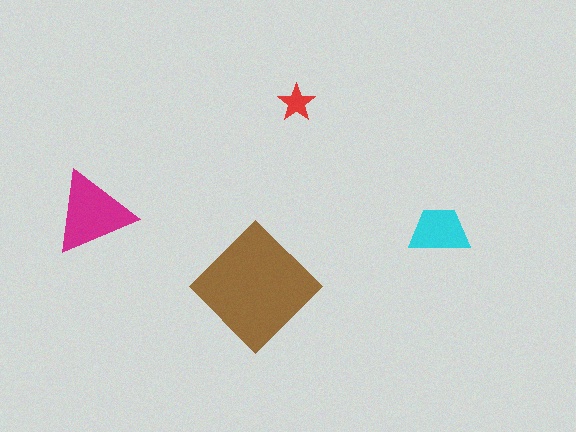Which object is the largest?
The brown diamond.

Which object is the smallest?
The red star.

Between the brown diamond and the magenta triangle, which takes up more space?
The brown diamond.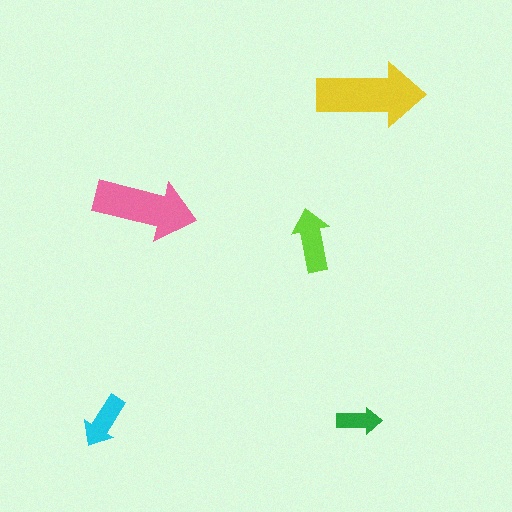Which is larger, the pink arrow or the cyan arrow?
The pink one.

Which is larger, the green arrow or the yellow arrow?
The yellow one.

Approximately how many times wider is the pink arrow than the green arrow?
About 2.5 times wider.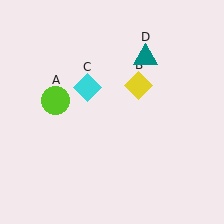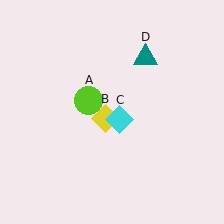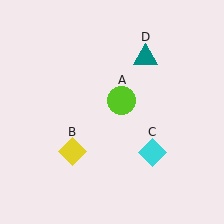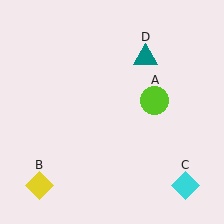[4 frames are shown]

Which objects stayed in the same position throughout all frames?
Teal triangle (object D) remained stationary.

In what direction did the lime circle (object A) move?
The lime circle (object A) moved right.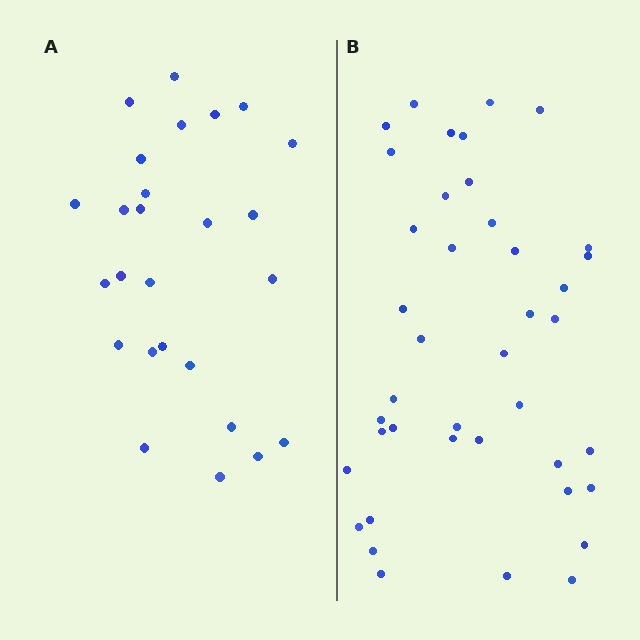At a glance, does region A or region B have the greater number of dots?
Region B (the right region) has more dots.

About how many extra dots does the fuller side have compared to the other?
Region B has approximately 15 more dots than region A.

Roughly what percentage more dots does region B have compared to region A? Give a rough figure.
About 60% more.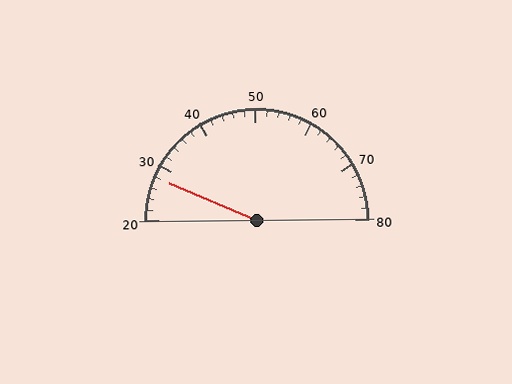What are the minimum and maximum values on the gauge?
The gauge ranges from 20 to 80.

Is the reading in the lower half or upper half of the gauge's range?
The reading is in the lower half of the range (20 to 80).